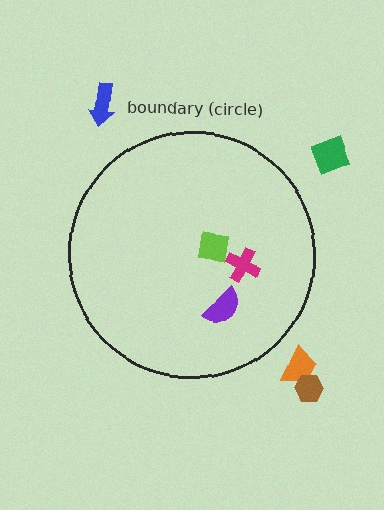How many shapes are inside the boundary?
3 inside, 4 outside.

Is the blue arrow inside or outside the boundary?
Outside.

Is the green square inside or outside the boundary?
Outside.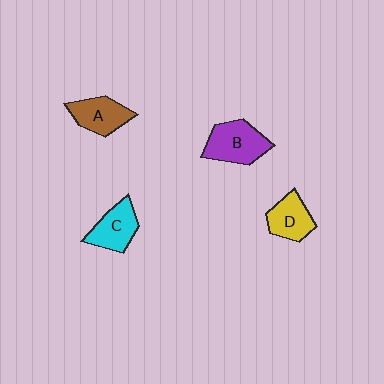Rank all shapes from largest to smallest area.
From largest to smallest: B (purple), C (cyan), A (brown), D (yellow).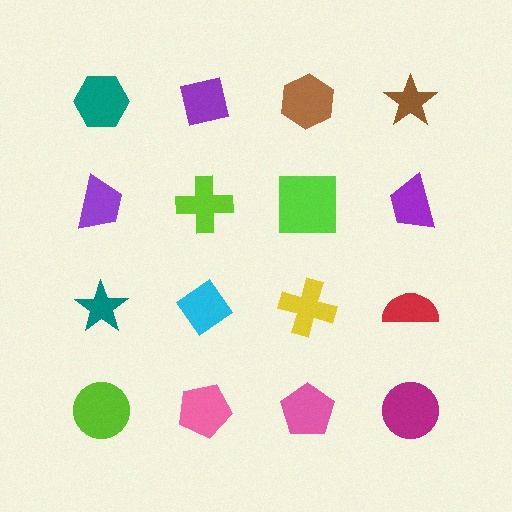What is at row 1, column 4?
A brown star.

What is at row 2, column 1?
A purple trapezoid.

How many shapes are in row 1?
4 shapes.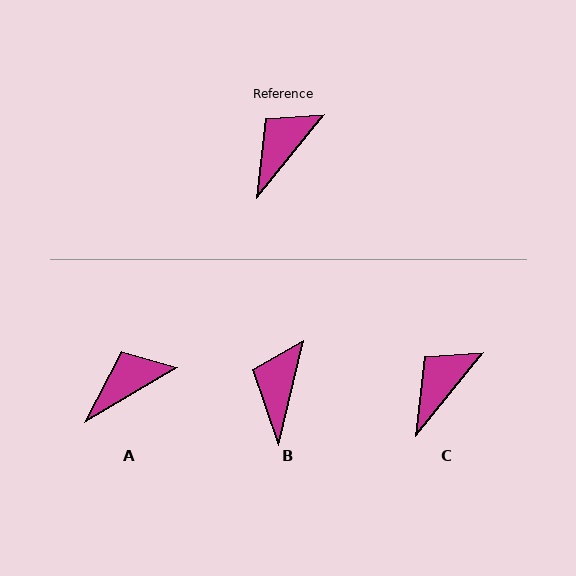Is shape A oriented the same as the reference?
No, it is off by about 21 degrees.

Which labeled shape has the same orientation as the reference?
C.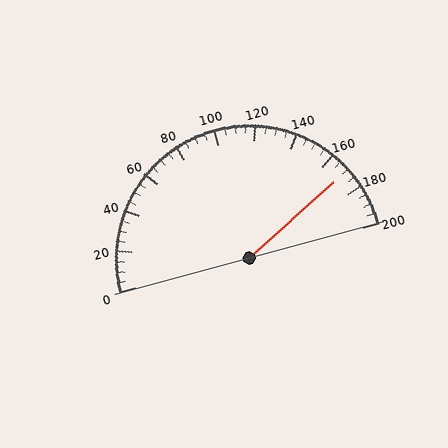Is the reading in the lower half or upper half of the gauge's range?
The reading is in the upper half of the range (0 to 200).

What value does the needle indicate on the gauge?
The needle indicates approximately 170.